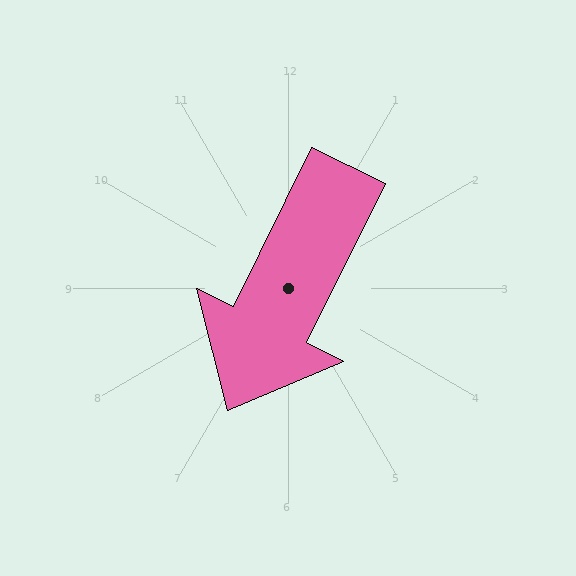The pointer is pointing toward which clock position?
Roughly 7 o'clock.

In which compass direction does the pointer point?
Southwest.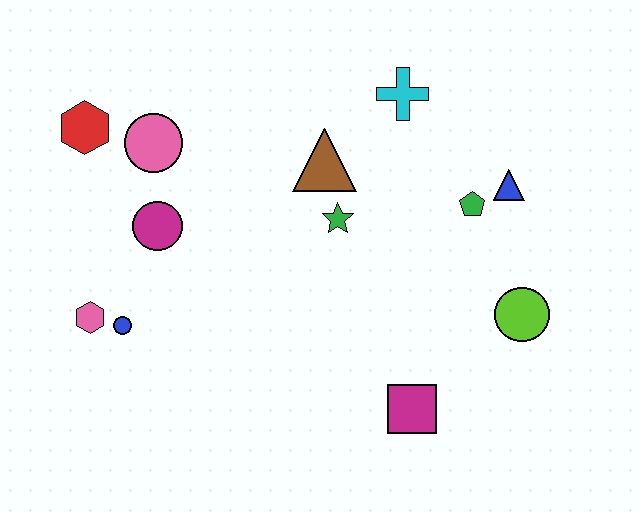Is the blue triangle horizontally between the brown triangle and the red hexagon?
No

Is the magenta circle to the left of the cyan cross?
Yes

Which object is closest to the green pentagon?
The blue triangle is closest to the green pentagon.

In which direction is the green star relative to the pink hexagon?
The green star is to the right of the pink hexagon.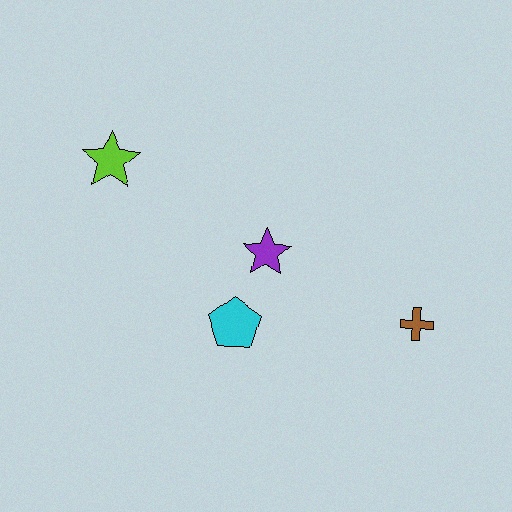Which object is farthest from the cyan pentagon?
The lime star is farthest from the cyan pentagon.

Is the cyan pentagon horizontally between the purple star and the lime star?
Yes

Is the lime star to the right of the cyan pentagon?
No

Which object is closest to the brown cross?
The purple star is closest to the brown cross.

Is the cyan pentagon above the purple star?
No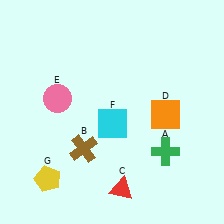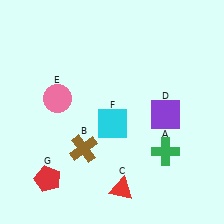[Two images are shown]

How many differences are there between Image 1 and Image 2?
There are 2 differences between the two images.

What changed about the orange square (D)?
In Image 1, D is orange. In Image 2, it changed to purple.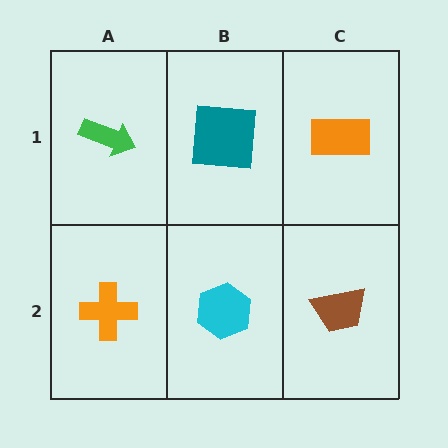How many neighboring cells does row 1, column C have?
2.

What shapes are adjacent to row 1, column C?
A brown trapezoid (row 2, column C), a teal square (row 1, column B).